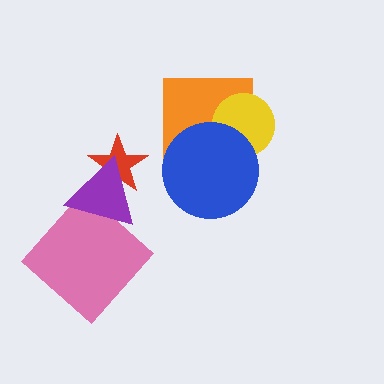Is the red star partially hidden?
Yes, it is partially covered by another shape.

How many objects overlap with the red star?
1 object overlaps with the red star.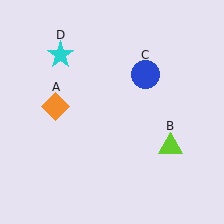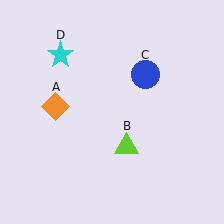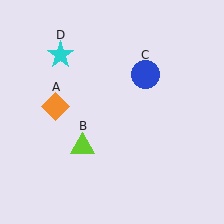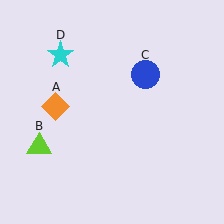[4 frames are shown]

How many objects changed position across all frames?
1 object changed position: lime triangle (object B).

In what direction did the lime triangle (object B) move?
The lime triangle (object B) moved left.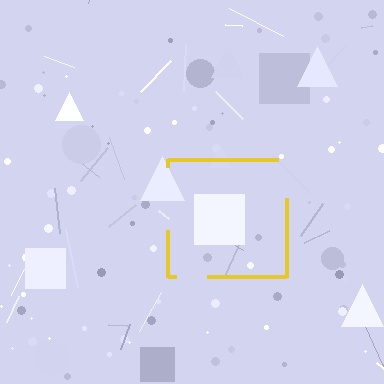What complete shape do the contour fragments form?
The contour fragments form a square.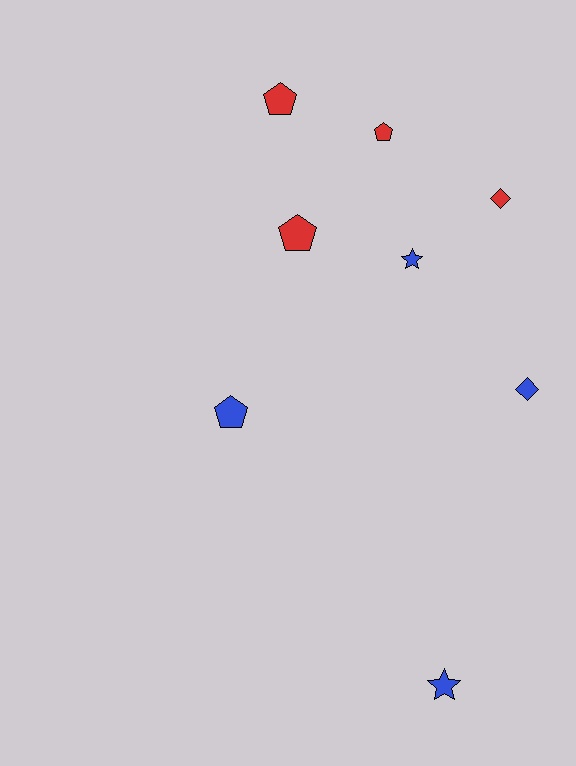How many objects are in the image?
There are 8 objects.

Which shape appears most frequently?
Pentagon, with 4 objects.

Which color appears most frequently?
Red, with 4 objects.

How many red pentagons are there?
There are 3 red pentagons.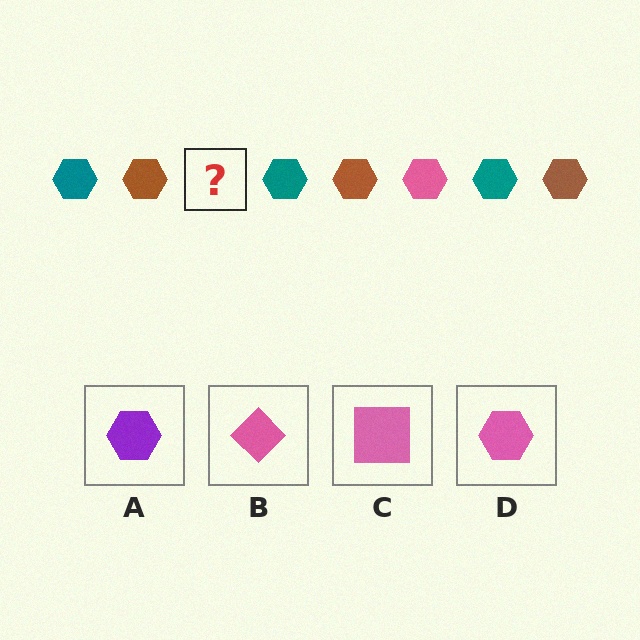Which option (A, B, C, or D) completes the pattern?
D.